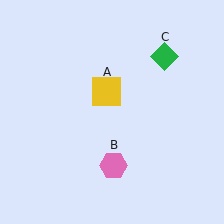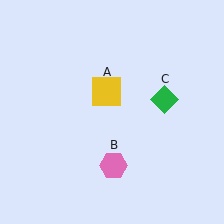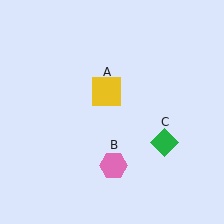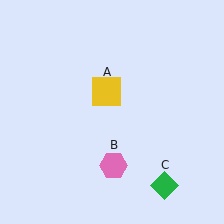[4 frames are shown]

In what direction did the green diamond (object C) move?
The green diamond (object C) moved down.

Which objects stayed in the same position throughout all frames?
Yellow square (object A) and pink hexagon (object B) remained stationary.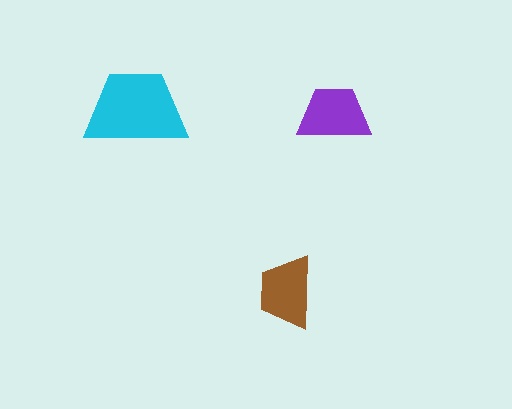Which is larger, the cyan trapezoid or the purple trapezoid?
The cyan one.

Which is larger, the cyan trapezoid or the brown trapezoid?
The cyan one.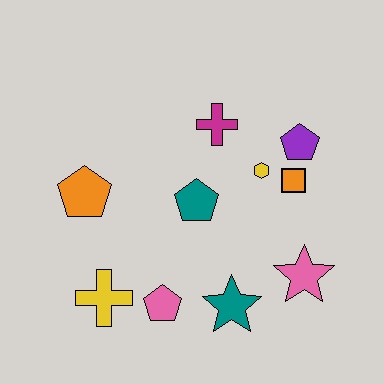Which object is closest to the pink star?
The teal star is closest to the pink star.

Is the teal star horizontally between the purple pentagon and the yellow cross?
Yes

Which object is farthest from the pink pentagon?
The purple pentagon is farthest from the pink pentagon.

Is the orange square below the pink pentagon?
No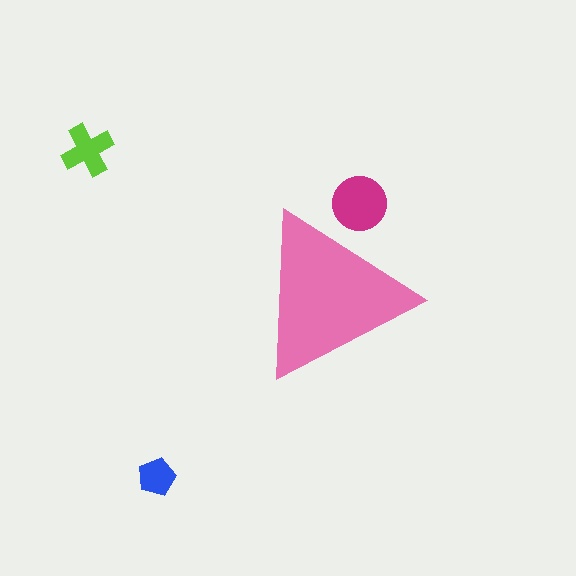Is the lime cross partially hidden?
No, the lime cross is fully visible.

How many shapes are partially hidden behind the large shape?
1 shape is partially hidden.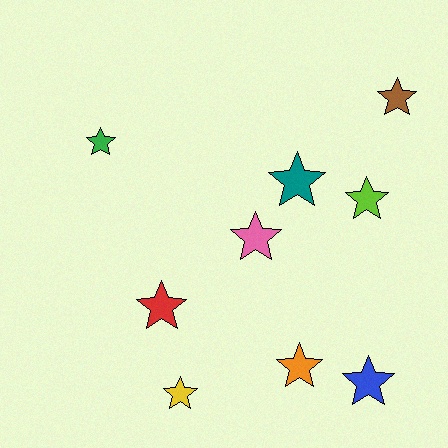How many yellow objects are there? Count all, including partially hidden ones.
There is 1 yellow object.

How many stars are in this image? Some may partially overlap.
There are 9 stars.